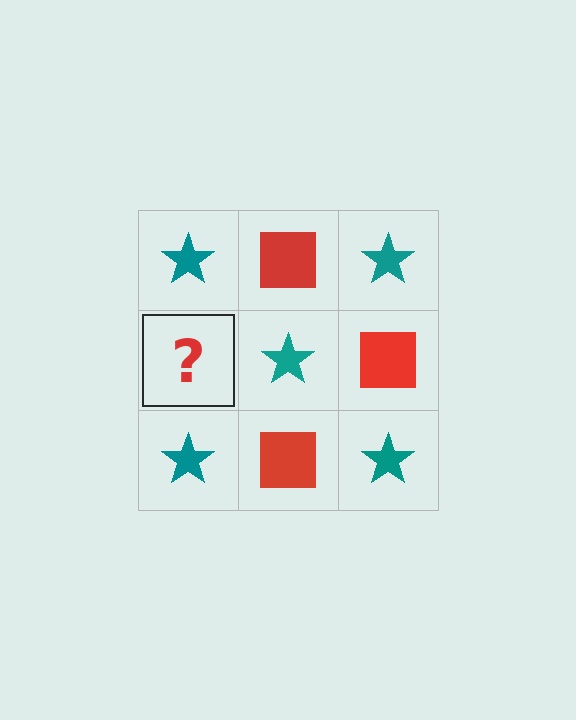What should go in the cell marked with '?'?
The missing cell should contain a red square.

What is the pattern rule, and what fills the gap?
The rule is that it alternates teal star and red square in a checkerboard pattern. The gap should be filled with a red square.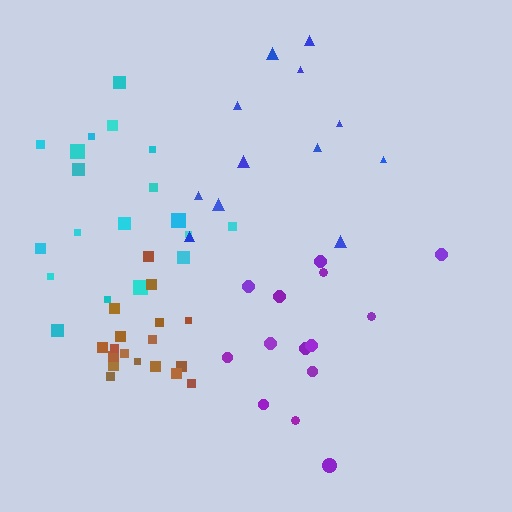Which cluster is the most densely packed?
Brown.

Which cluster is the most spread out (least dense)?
Blue.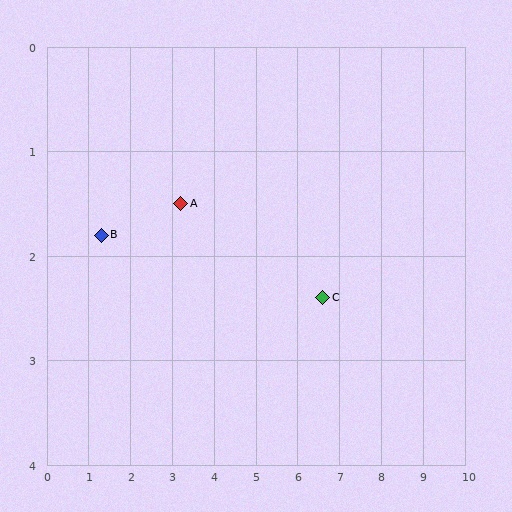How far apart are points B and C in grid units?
Points B and C are about 5.3 grid units apart.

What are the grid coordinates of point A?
Point A is at approximately (3.2, 1.5).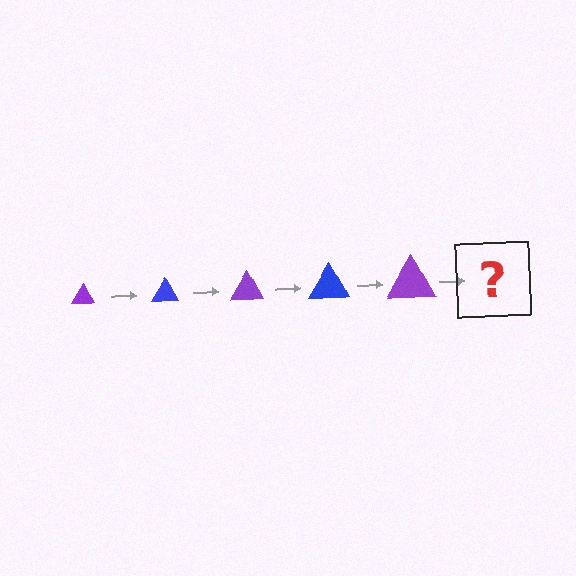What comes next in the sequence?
The next element should be a blue triangle, larger than the previous one.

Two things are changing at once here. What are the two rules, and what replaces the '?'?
The two rules are that the triangle grows larger each step and the color cycles through purple and blue. The '?' should be a blue triangle, larger than the previous one.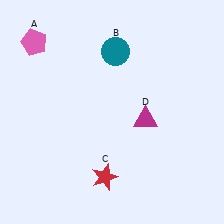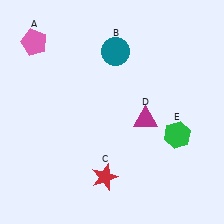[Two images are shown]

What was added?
A green hexagon (E) was added in Image 2.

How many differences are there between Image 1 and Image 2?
There is 1 difference between the two images.